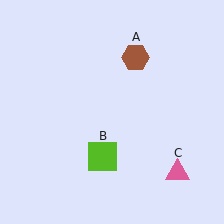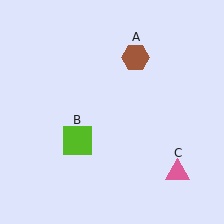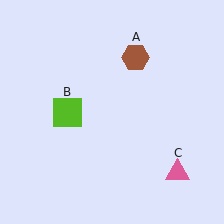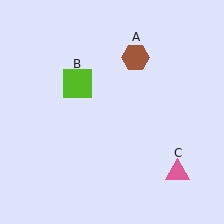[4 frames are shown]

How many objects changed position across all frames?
1 object changed position: lime square (object B).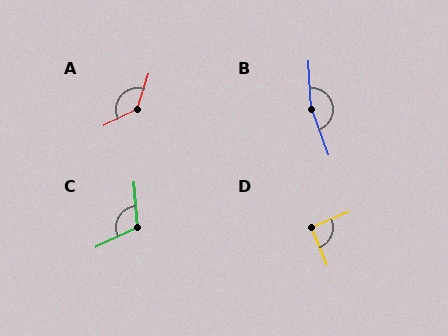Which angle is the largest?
B, at approximately 163 degrees.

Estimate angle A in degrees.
Approximately 135 degrees.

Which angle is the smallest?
D, at approximately 91 degrees.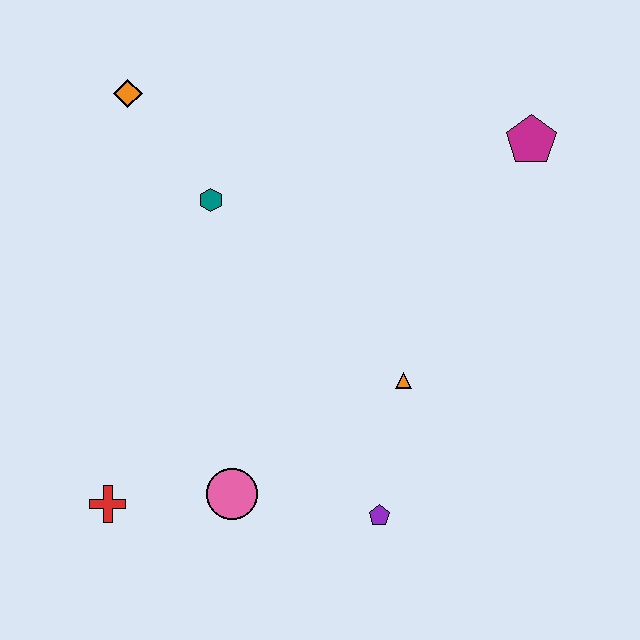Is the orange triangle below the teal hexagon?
Yes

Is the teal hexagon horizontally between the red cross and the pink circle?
Yes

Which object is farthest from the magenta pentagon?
The red cross is farthest from the magenta pentagon.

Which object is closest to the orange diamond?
The teal hexagon is closest to the orange diamond.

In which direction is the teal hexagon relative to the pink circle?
The teal hexagon is above the pink circle.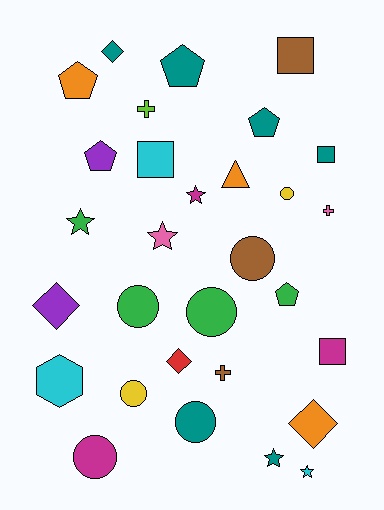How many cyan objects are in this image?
There are 3 cyan objects.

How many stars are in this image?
There are 5 stars.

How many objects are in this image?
There are 30 objects.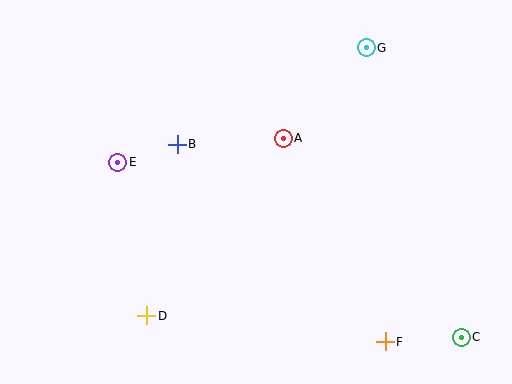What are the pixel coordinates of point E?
Point E is at (118, 162).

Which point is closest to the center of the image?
Point A at (283, 138) is closest to the center.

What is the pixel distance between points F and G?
The distance between F and G is 295 pixels.